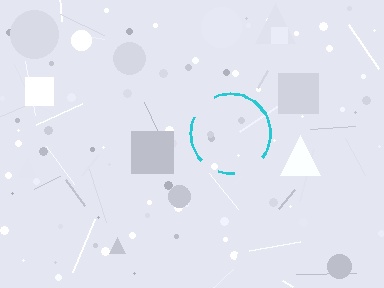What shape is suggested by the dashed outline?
The dashed outline suggests a circle.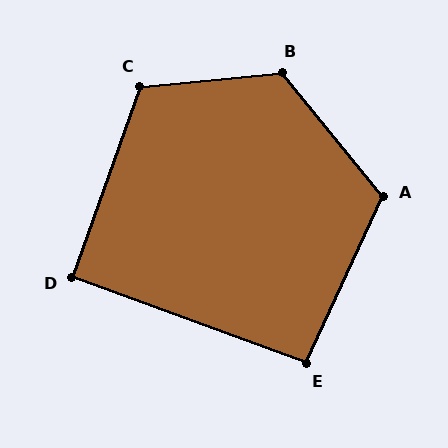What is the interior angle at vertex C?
Approximately 115 degrees (obtuse).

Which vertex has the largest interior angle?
B, at approximately 124 degrees.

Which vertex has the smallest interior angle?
D, at approximately 90 degrees.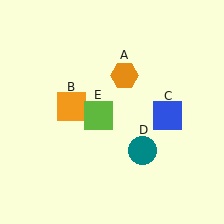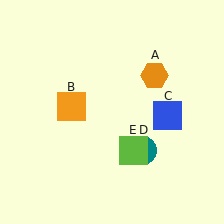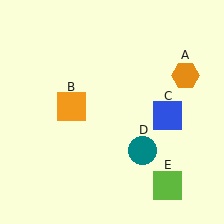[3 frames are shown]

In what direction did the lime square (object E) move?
The lime square (object E) moved down and to the right.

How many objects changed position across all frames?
2 objects changed position: orange hexagon (object A), lime square (object E).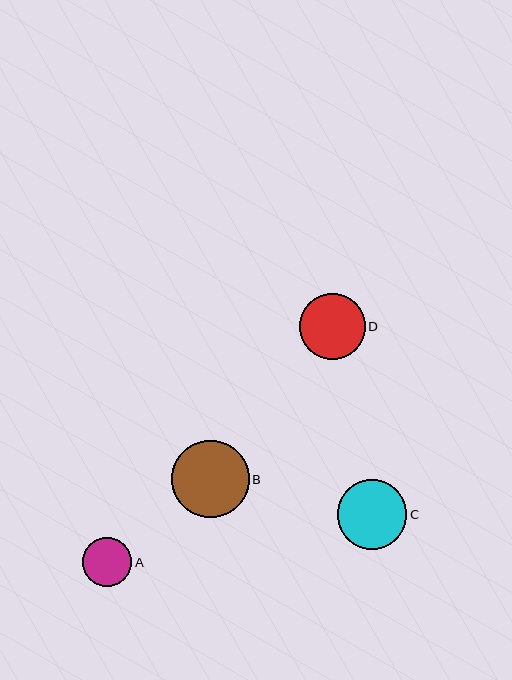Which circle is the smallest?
Circle A is the smallest with a size of approximately 49 pixels.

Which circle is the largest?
Circle B is the largest with a size of approximately 78 pixels.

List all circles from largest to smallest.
From largest to smallest: B, C, D, A.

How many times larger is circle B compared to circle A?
Circle B is approximately 1.6 times the size of circle A.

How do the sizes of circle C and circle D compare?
Circle C and circle D are approximately the same size.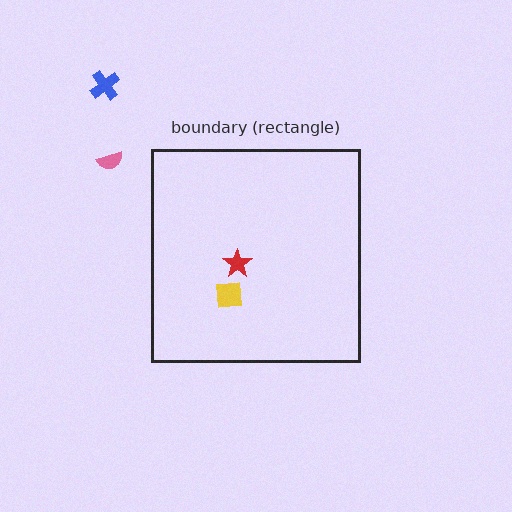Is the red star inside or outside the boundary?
Inside.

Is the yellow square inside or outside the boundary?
Inside.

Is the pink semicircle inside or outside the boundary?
Outside.